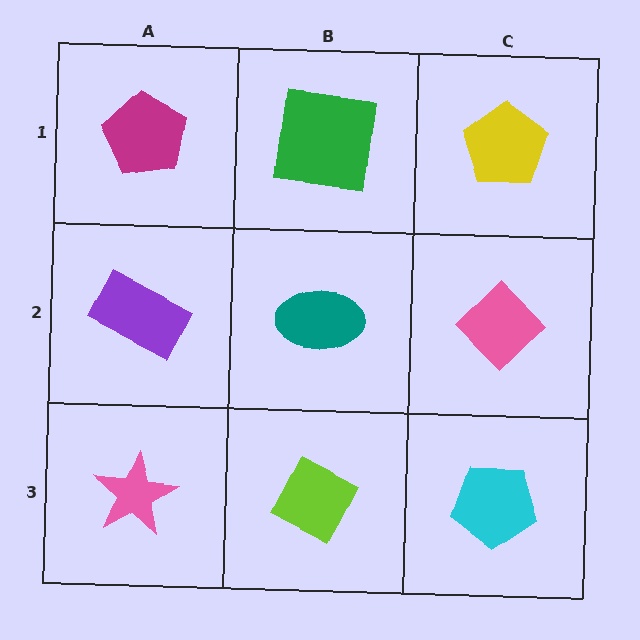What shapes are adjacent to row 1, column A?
A purple rectangle (row 2, column A), a green square (row 1, column B).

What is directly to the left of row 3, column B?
A pink star.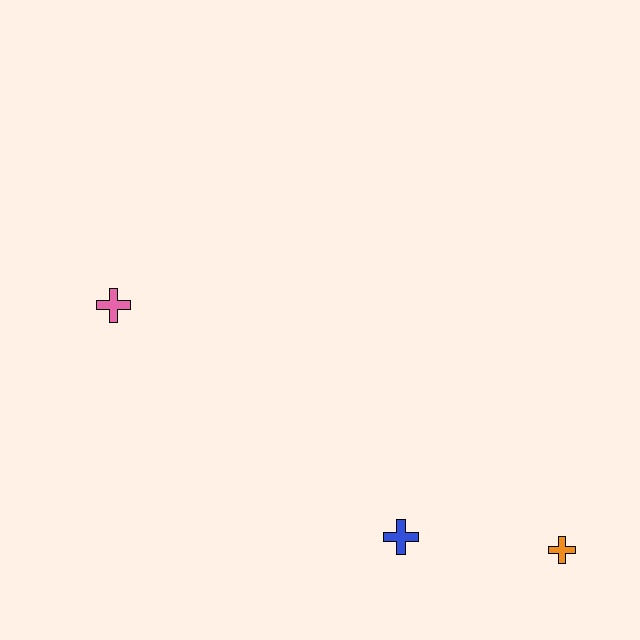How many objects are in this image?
There are 3 objects.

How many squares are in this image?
There are no squares.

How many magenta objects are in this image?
There are no magenta objects.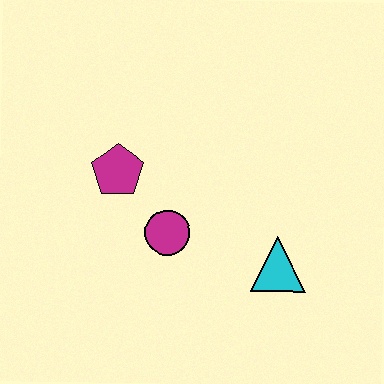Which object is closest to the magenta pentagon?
The magenta circle is closest to the magenta pentagon.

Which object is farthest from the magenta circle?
The cyan triangle is farthest from the magenta circle.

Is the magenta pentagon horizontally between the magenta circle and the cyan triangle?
No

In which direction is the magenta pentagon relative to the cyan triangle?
The magenta pentagon is to the left of the cyan triangle.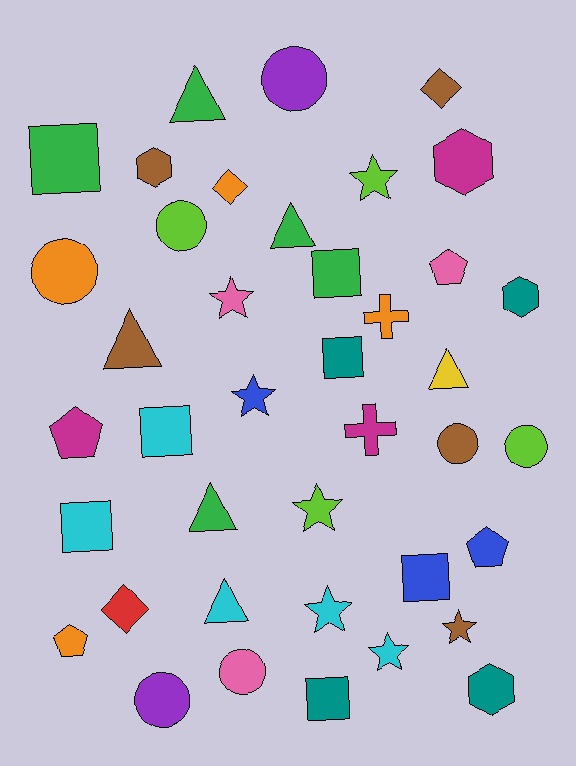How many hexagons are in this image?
There are 4 hexagons.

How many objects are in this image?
There are 40 objects.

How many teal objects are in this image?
There are 4 teal objects.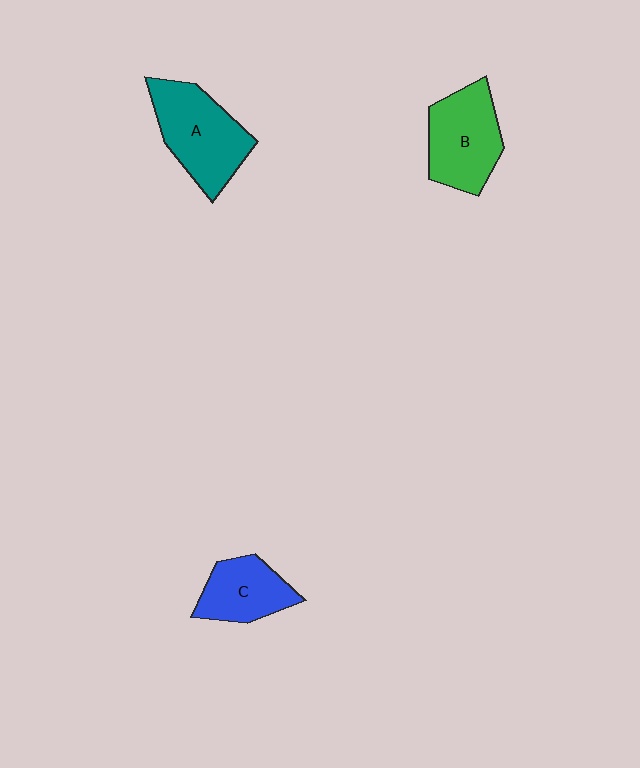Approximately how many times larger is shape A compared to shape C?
Approximately 1.5 times.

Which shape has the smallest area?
Shape C (blue).